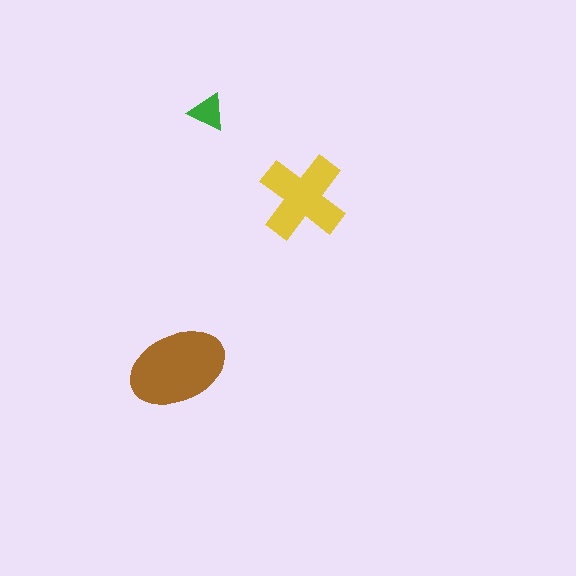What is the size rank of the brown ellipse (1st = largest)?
1st.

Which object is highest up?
The green triangle is topmost.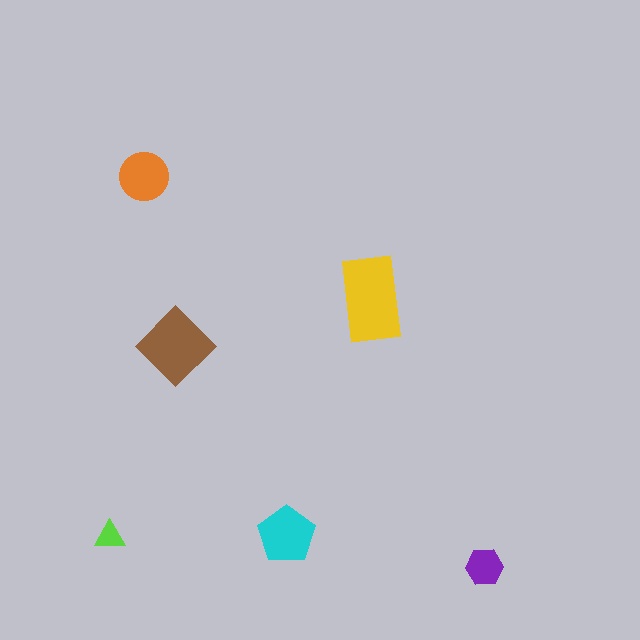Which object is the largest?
The yellow rectangle.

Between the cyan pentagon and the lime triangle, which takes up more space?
The cyan pentagon.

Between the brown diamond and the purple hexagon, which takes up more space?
The brown diamond.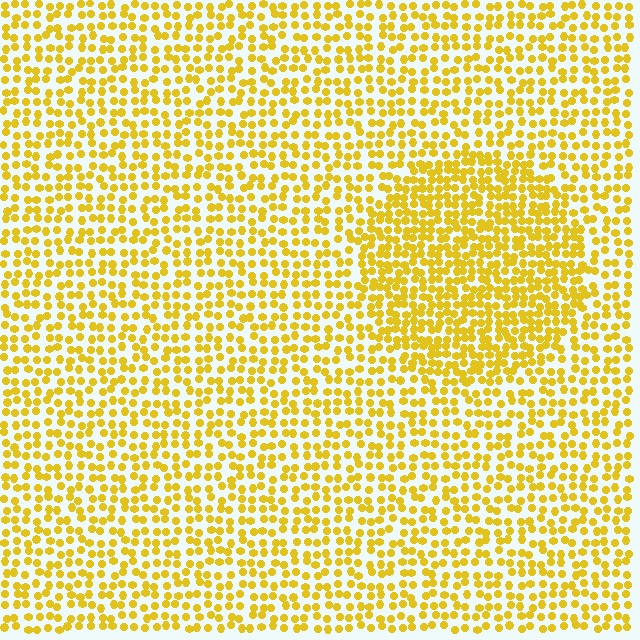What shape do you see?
I see a circle.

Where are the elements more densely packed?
The elements are more densely packed inside the circle boundary.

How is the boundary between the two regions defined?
The boundary is defined by a change in element density (approximately 1.6x ratio). All elements are the same color, size, and shape.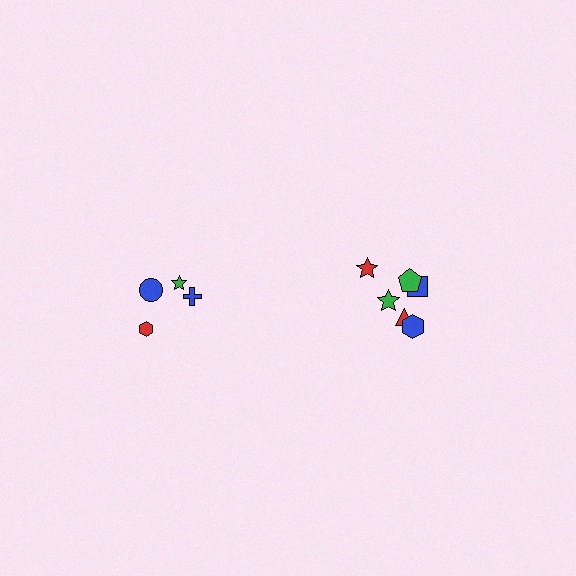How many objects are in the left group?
There are 4 objects.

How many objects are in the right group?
There are 6 objects.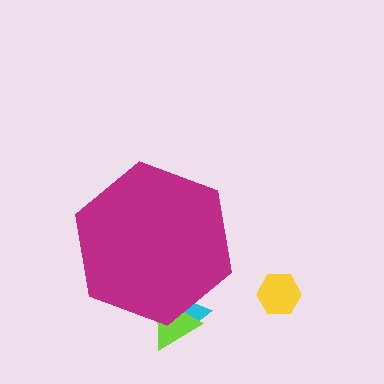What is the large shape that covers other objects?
A magenta hexagon.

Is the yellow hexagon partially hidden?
No, the yellow hexagon is fully visible.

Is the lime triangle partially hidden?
Yes, the lime triangle is partially hidden behind the magenta hexagon.